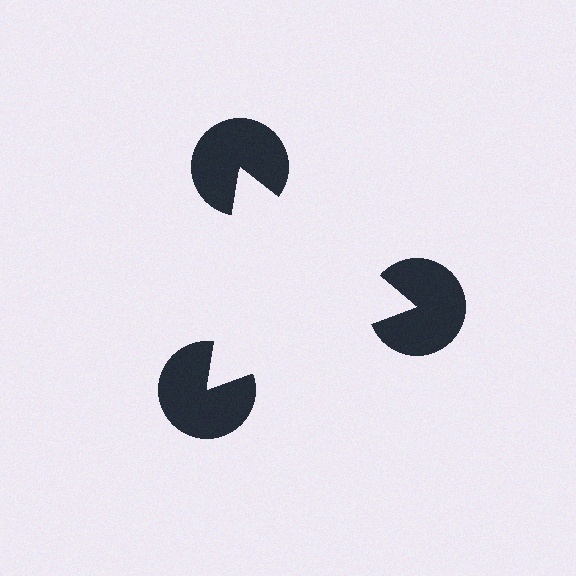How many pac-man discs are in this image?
There are 3 — one at each vertex of the illusory triangle.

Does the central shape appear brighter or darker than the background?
It typically appears slightly brighter than the background, even though no actual brightness change is drawn.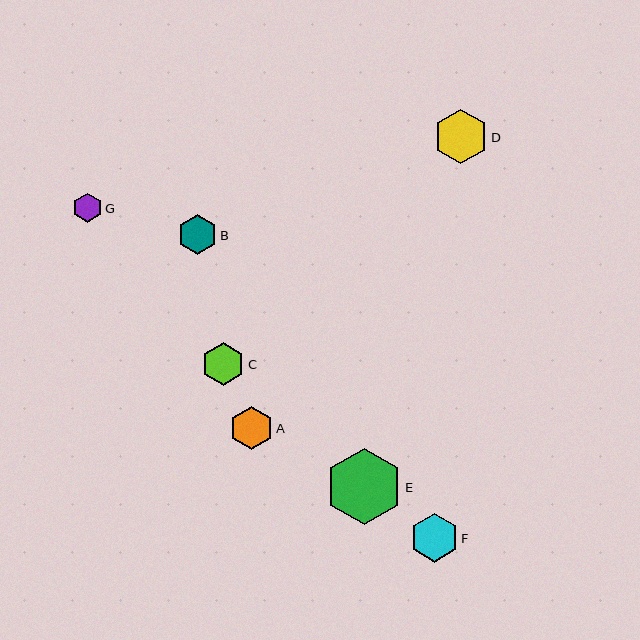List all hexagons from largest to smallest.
From largest to smallest: E, D, F, A, C, B, G.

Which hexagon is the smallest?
Hexagon G is the smallest with a size of approximately 29 pixels.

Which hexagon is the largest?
Hexagon E is the largest with a size of approximately 77 pixels.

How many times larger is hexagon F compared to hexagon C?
Hexagon F is approximately 1.1 times the size of hexagon C.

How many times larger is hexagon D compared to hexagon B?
Hexagon D is approximately 1.4 times the size of hexagon B.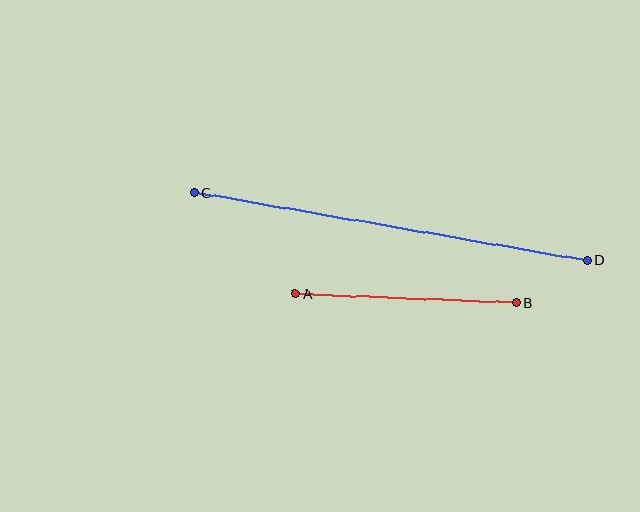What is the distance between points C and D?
The distance is approximately 399 pixels.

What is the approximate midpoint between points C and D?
The midpoint is at approximately (391, 227) pixels.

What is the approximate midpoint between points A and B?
The midpoint is at approximately (406, 299) pixels.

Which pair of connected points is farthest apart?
Points C and D are farthest apart.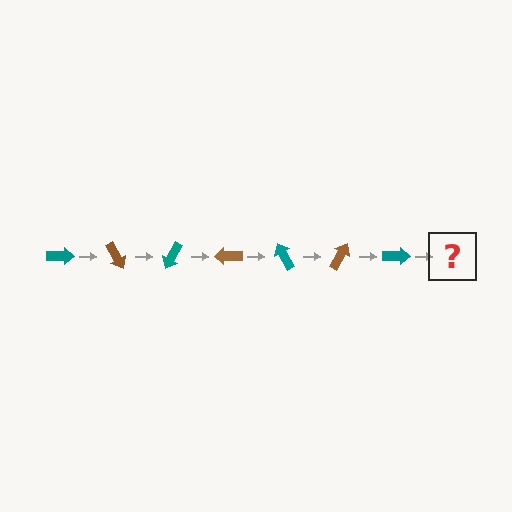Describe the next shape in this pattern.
It should be a brown arrow, rotated 420 degrees from the start.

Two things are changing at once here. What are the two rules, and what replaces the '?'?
The two rules are that it rotates 60 degrees each step and the color cycles through teal and brown. The '?' should be a brown arrow, rotated 420 degrees from the start.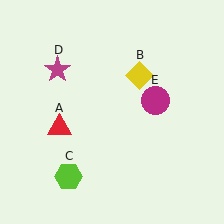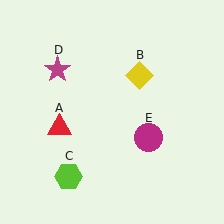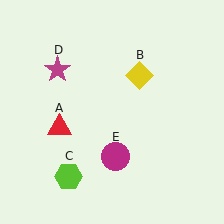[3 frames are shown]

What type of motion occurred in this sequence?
The magenta circle (object E) rotated clockwise around the center of the scene.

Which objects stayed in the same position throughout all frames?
Red triangle (object A) and yellow diamond (object B) and lime hexagon (object C) and magenta star (object D) remained stationary.